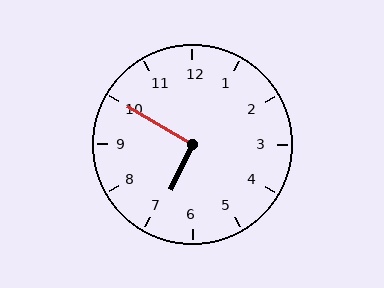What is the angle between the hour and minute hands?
Approximately 95 degrees.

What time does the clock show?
6:50.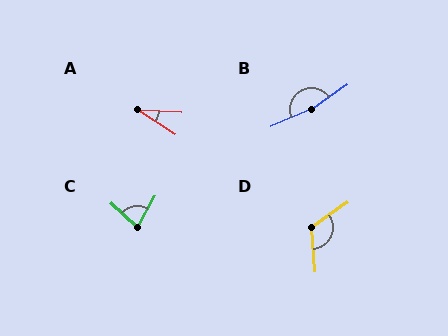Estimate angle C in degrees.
Approximately 76 degrees.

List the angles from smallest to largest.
A (29°), C (76°), D (120°), B (168°).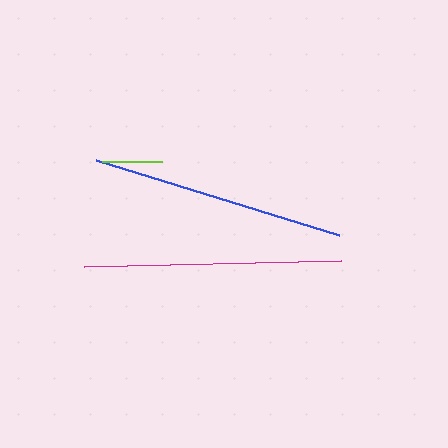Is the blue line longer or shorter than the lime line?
The blue line is longer than the lime line.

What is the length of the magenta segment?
The magenta segment is approximately 257 pixels long.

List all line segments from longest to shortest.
From longest to shortest: magenta, blue, lime.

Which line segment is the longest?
The magenta line is the longest at approximately 257 pixels.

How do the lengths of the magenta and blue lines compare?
The magenta and blue lines are approximately the same length.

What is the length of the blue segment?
The blue segment is approximately 255 pixels long.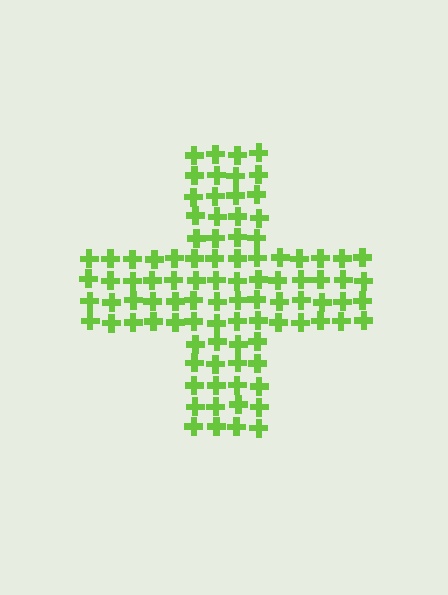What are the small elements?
The small elements are crosses.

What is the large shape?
The large shape is a cross.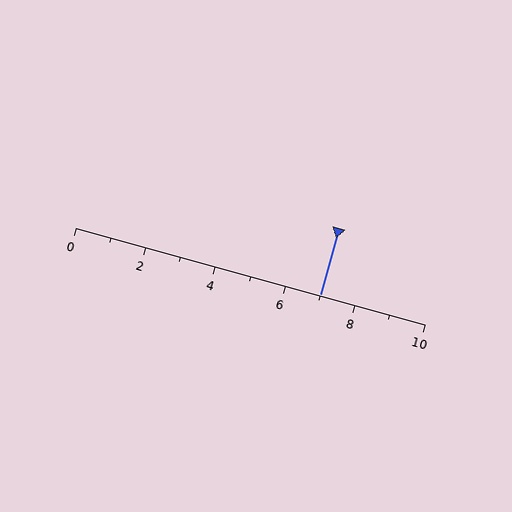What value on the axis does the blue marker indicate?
The marker indicates approximately 7.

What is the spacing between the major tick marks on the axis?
The major ticks are spaced 2 apart.